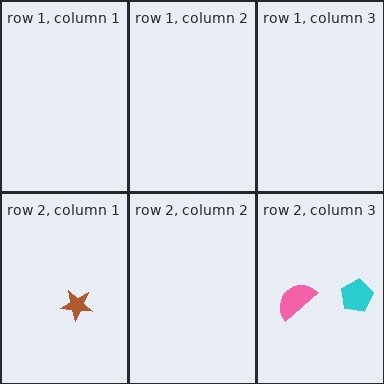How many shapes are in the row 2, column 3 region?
2.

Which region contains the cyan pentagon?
The row 2, column 3 region.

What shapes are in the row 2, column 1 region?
The brown star.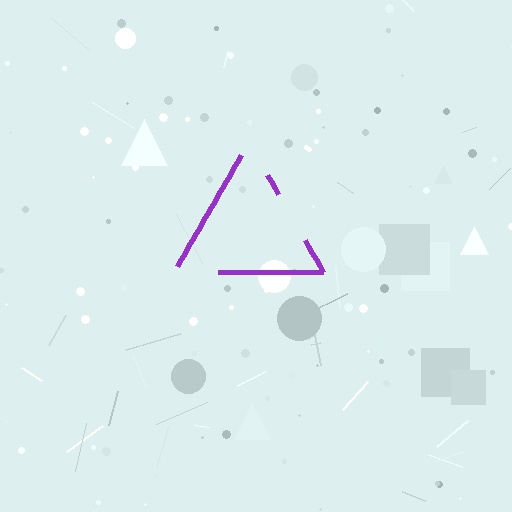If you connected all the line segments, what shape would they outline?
They would outline a triangle.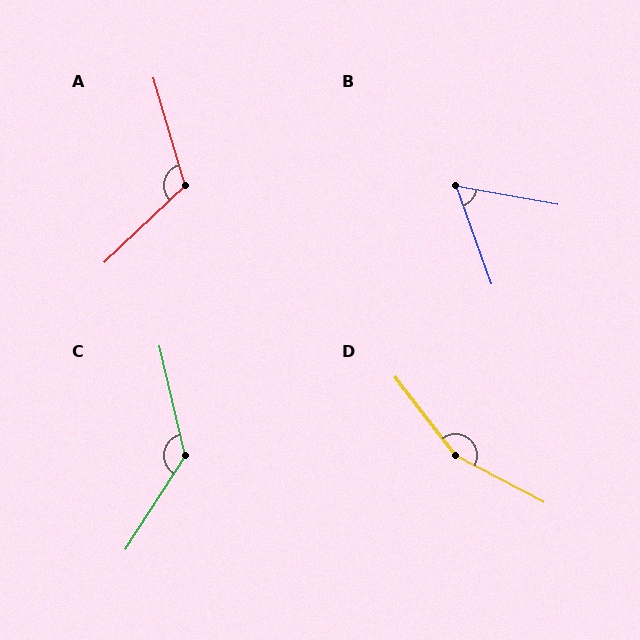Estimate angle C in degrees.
Approximately 135 degrees.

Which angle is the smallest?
B, at approximately 60 degrees.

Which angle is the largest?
D, at approximately 156 degrees.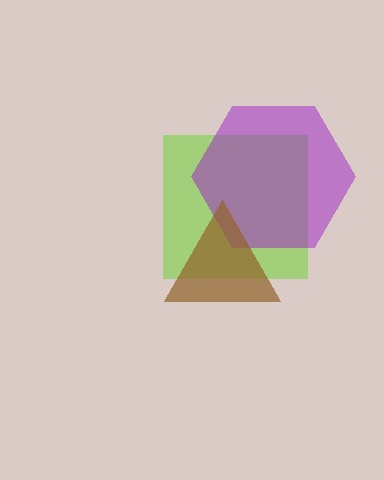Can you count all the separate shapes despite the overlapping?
Yes, there are 3 separate shapes.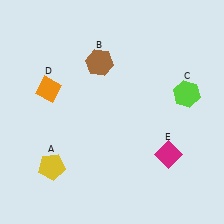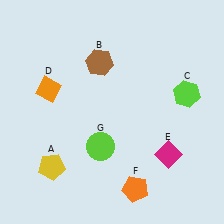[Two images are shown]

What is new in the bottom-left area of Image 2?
A lime circle (G) was added in the bottom-left area of Image 2.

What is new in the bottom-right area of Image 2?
An orange pentagon (F) was added in the bottom-right area of Image 2.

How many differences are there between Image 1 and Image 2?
There are 2 differences between the two images.